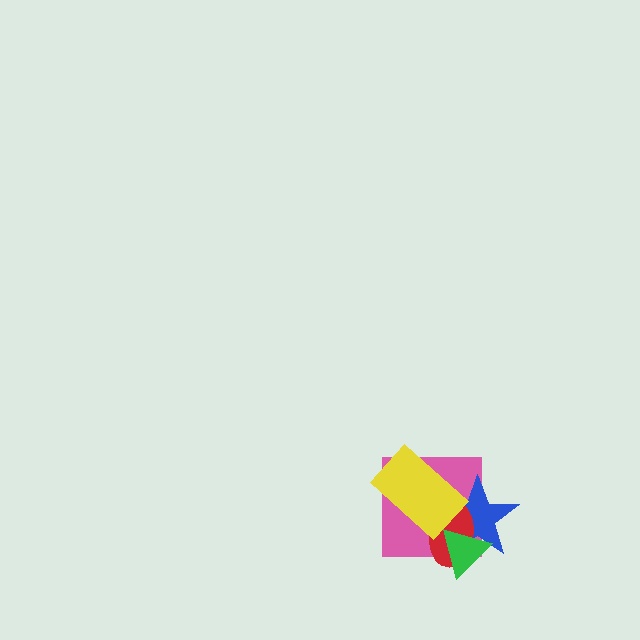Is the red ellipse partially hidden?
Yes, it is partially covered by another shape.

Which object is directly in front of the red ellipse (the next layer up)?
The green triangle is directly in front of the red ellipse.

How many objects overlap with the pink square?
4 objects overlap with the pink square.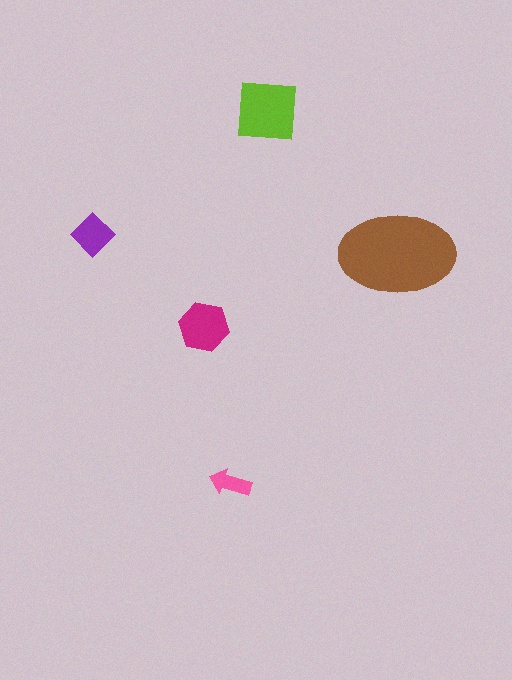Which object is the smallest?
The pink arrow.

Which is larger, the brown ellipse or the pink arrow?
The brown ellipse.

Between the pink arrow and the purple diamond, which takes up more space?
The purple diamond.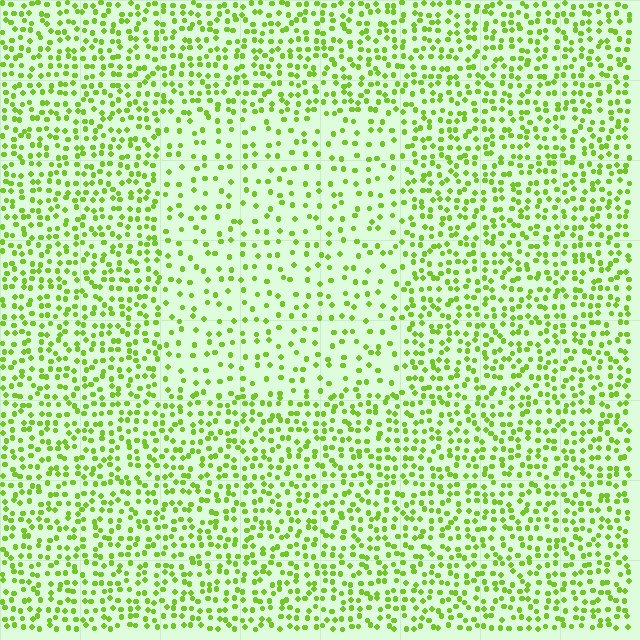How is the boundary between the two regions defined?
The boundary is defined by a change in element density (approximately 2.0x ratio). All elements are the same color, size, and shape.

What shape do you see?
I see a rectangle.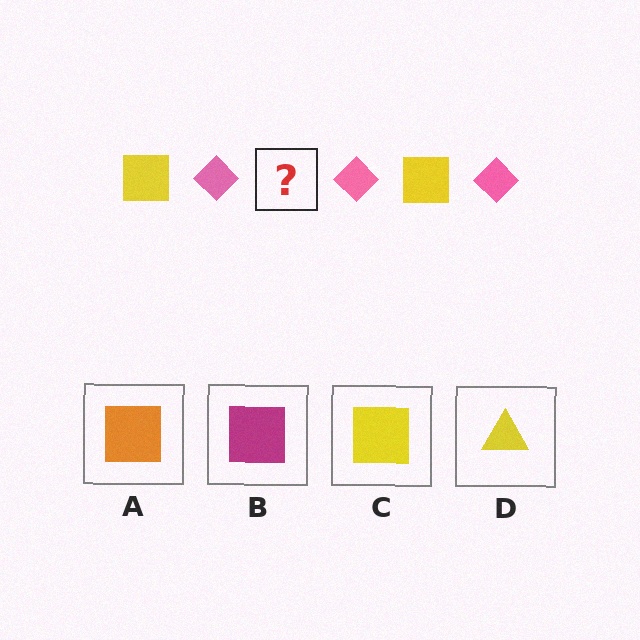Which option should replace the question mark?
Option C.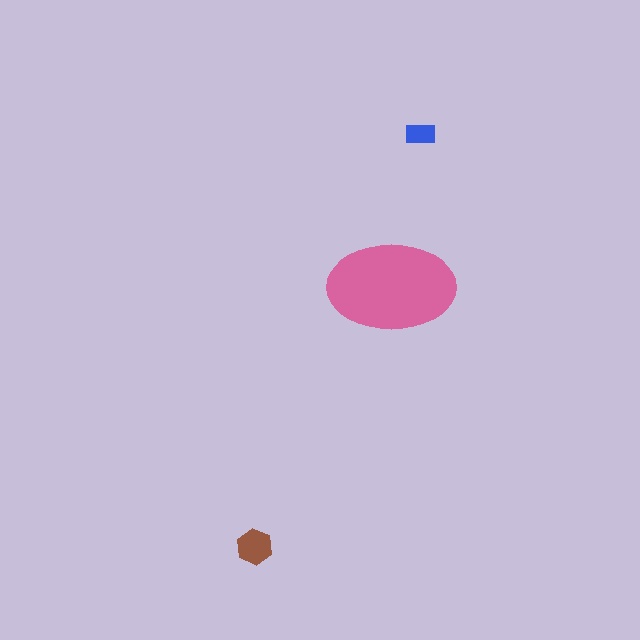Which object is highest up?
The blue rectangle is topmost.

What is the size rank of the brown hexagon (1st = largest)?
2nd.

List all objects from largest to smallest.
The pink ellipse, the brown hexagon, the blue rectangle.